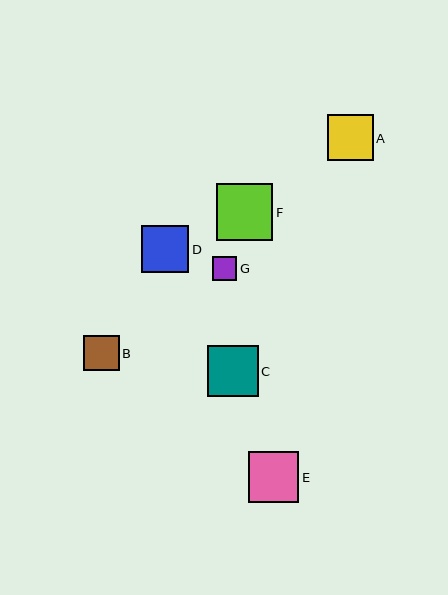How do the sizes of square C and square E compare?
Square C and square E are approximately the same size.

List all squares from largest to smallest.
From largest to smallest: F, C, E, D, A, B, G.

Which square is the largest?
Square F is the largest with a size of approximately 57 pixels.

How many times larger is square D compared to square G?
Square D is approximately 2.0 times the size of square G.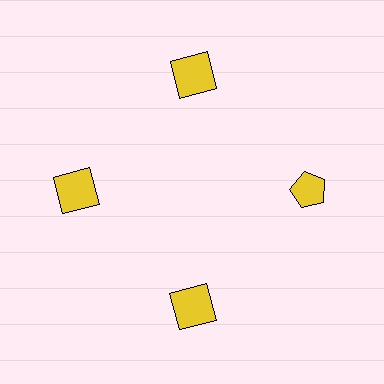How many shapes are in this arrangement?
There are 4 shapes arranged in a ring pattern.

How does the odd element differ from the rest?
It has a different shape: pentagon instead of square.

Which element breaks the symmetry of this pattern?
The yellow pentagon at roughly the 3 o'clock position breaks the symmetry. All other shapes are yellow squares.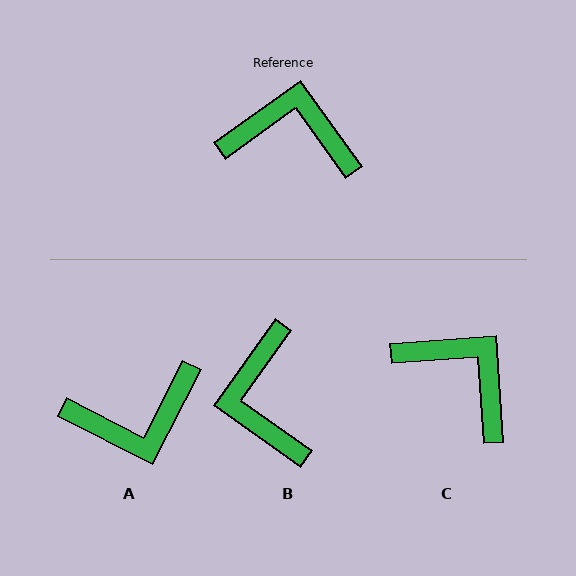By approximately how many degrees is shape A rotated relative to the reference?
Approximately 153 degrees clockwise.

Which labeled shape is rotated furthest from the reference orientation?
A, about 153 degrees away.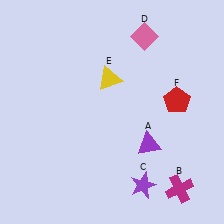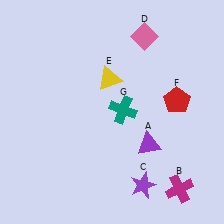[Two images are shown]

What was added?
A teal cross (G) was added in Image 2.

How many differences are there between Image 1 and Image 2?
There is 1 difference between the two images.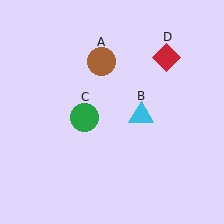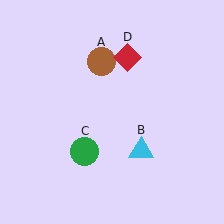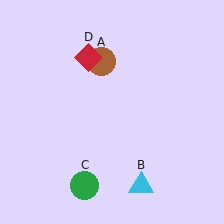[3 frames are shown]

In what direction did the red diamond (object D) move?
The red diamond (object D) moved left.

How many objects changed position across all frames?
3 objects changed position: cyan triangle (object B), green circle (object C), red diamond (object D).